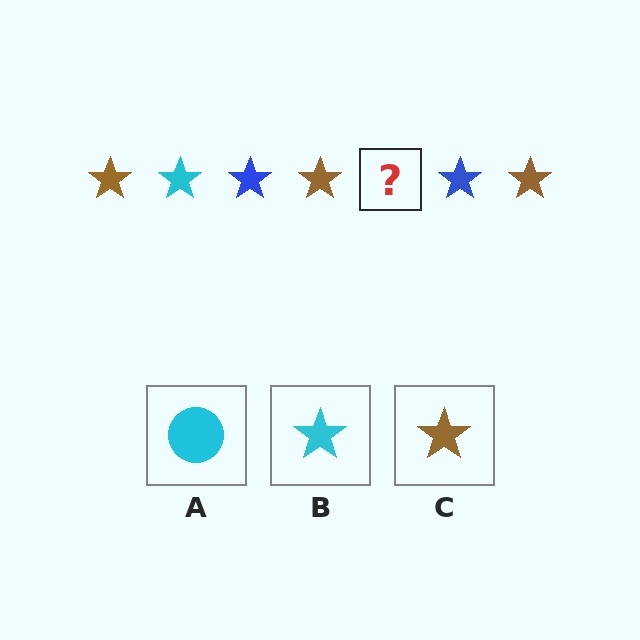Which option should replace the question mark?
Option B.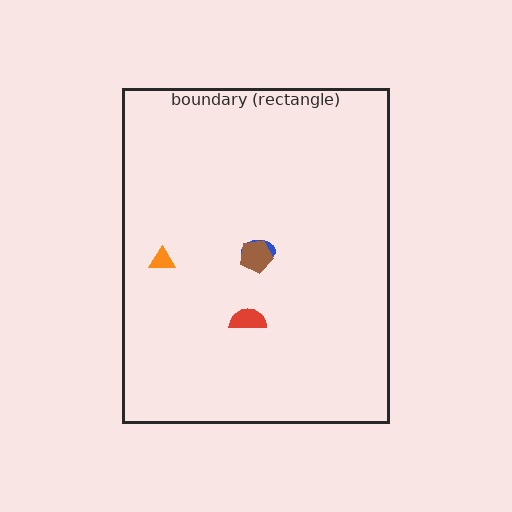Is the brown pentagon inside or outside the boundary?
Inside.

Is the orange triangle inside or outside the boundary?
Inside.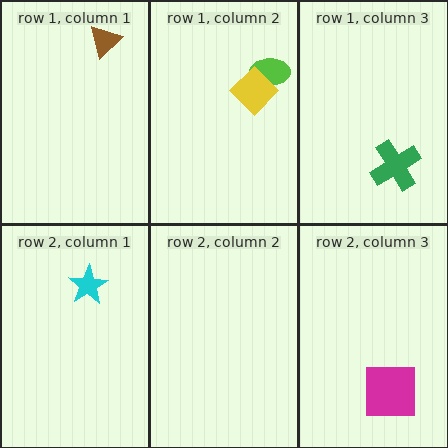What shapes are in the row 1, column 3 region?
The green cross.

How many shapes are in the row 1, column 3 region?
1.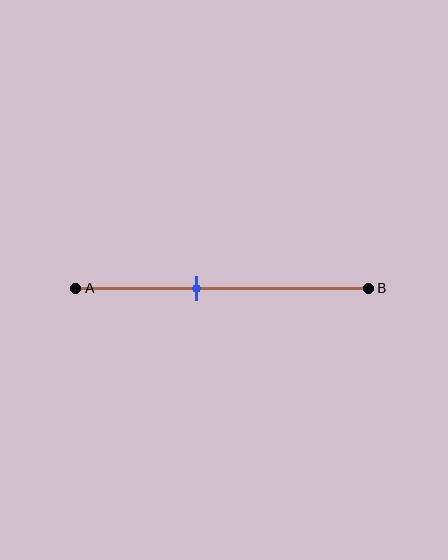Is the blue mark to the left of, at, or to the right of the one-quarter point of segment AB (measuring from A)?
The blue mark is to the right of the one-quarter point of segment AB.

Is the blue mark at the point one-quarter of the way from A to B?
No, the mark is at about 40% from A, not at the 25% one-quarter point.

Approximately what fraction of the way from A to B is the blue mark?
The blue mark is approximately 40% of the way from A to B.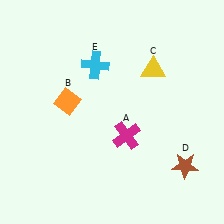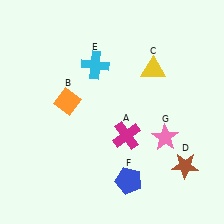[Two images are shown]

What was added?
A blue pentagon (F), a pink star (G) were added in Image 2.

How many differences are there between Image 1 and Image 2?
There are 2 differences between the two images.